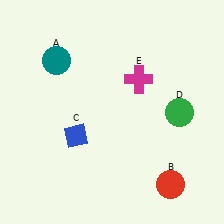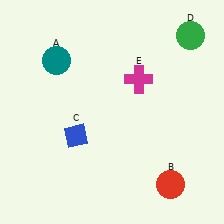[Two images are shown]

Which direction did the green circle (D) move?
The green circle (D) moved up.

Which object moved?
The green circle (D) moved up.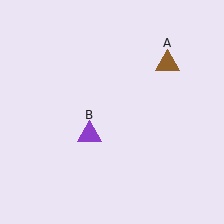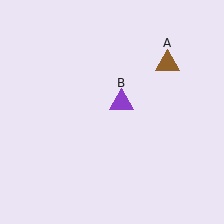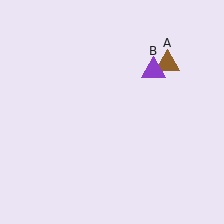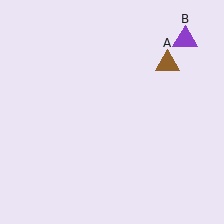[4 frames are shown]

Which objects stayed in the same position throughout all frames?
Brown triangle (object A) remained stationary.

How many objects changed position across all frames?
1 object changed position: purple triangle (object B).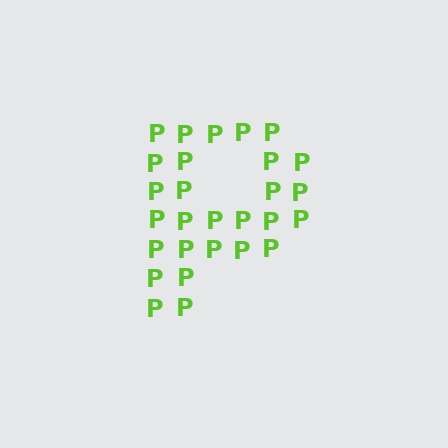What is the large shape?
The large shape is the letter P.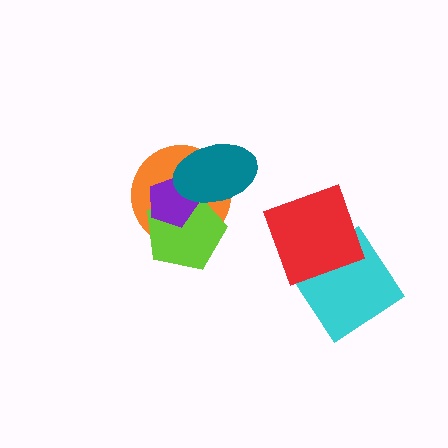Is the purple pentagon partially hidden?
Yes, it is partially covered by another shape.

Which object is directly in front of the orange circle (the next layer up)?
The lime pentagon is directly in front of the orange circle.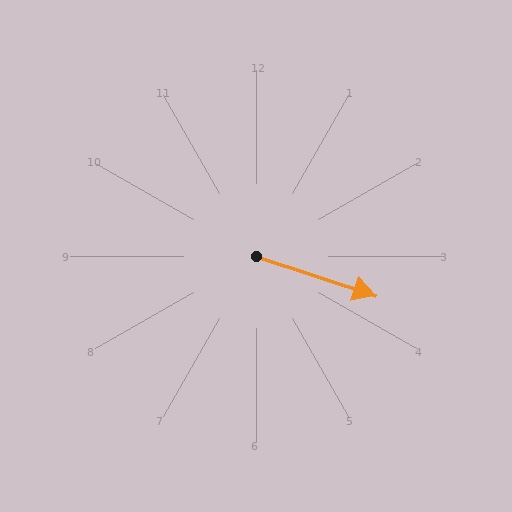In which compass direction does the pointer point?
East.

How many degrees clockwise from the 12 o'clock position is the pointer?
Approximately 108 degrees.